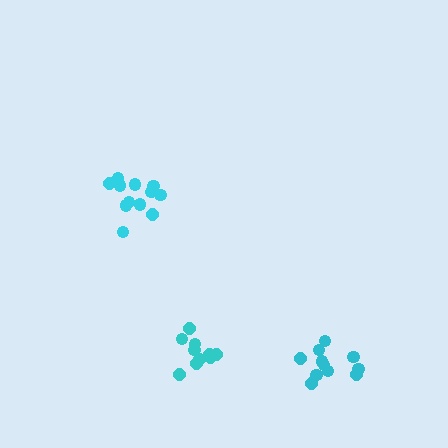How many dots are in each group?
Group 1: 10 dots, Group 2: 11 dots, Group 3: 12 dots (33 total).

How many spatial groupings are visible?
There are 3 spatial groupings.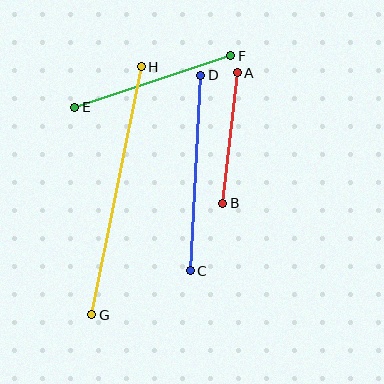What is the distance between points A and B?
The distance is approximately 132 pixels.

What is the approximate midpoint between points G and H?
The midpoint is at approximately (117, 191) pixels.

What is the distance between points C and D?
The distance is approximately 196 pixels.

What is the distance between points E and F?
The distance is approximately 164 pixels.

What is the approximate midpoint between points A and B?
The midpoint is at approximately (230, 138) pixels.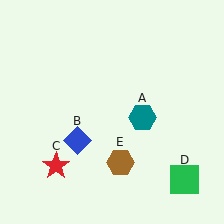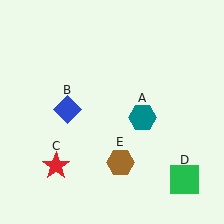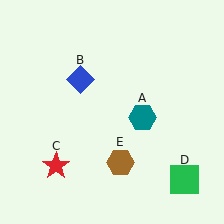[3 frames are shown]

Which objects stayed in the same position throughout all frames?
Teal hexagon (object A) and red star (object C) and green square (object D) and brown hexagon (object E) remained stationary.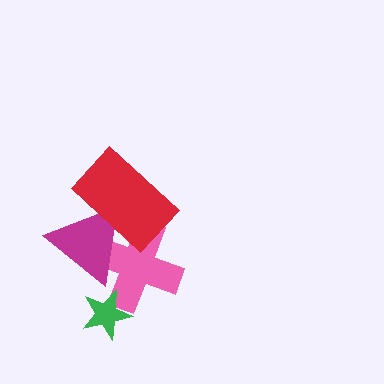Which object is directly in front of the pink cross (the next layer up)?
The magenta triangle is directly in front of the pink cross.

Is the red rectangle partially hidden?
No, no other shape covers it.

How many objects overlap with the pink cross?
3 objects overlap with the pink cross.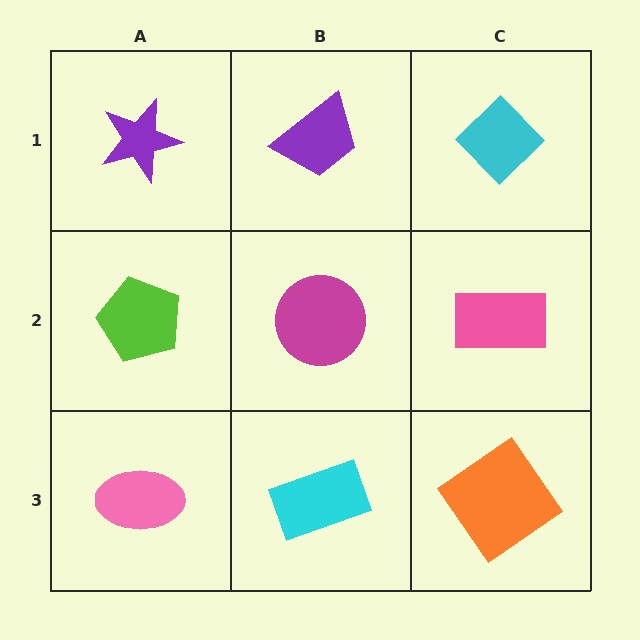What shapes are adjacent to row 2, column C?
A cyan diamond (row 1, column C), an orange diamond (row 3, column C), a magenta circle (row 2, column B).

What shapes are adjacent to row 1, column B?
A magenta circle (row 2, column B), a purple star (row 1, column A), a cyan diamond (row 1, column C).